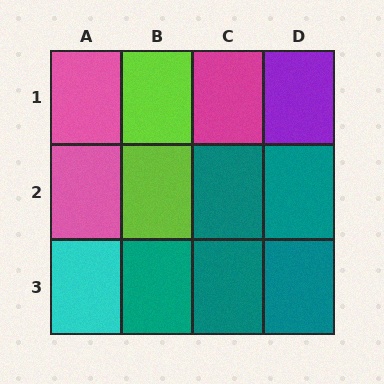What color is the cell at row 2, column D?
Teal.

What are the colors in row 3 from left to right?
Cyan, teal, teal, teal.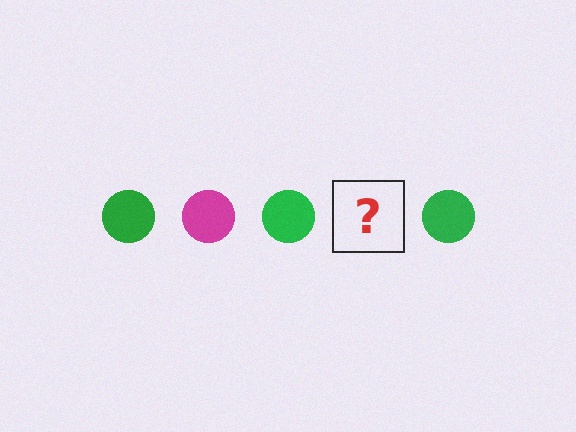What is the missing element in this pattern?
The missing element is a magenta circle.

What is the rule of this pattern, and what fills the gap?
The rule is that the pattern cycles through green, magenta circles. The gap should be filled with a magenta circle.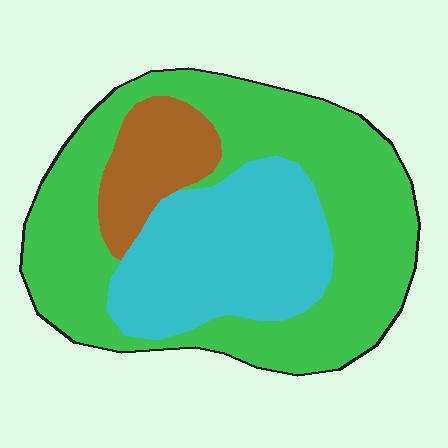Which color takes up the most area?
Green, at roughly 55%.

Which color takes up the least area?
Brown, at roughly 10%.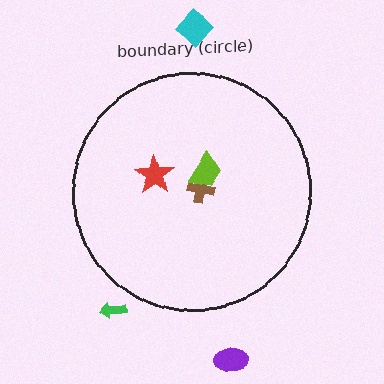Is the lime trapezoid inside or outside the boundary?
Inside.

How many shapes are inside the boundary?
3 inside, 3 outside.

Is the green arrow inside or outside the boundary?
Outside.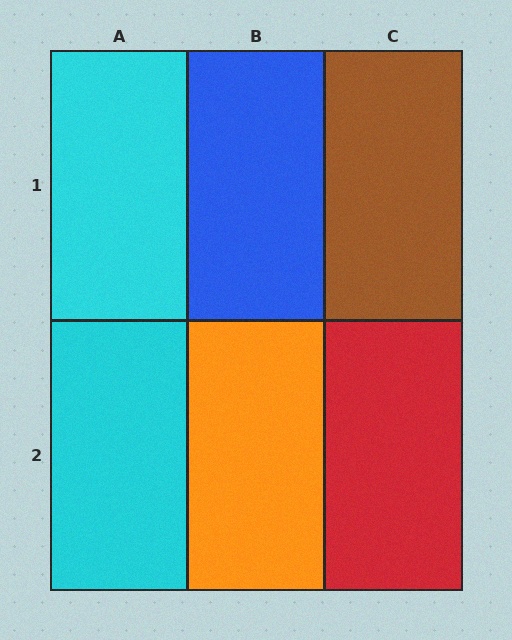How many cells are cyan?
2 cells are cyan.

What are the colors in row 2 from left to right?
Cyan, orange, red.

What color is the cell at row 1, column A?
Cyan.